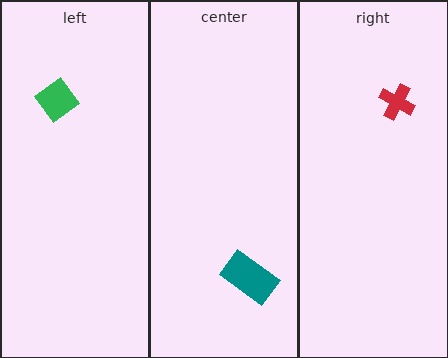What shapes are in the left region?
The green diamond.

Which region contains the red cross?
The right region.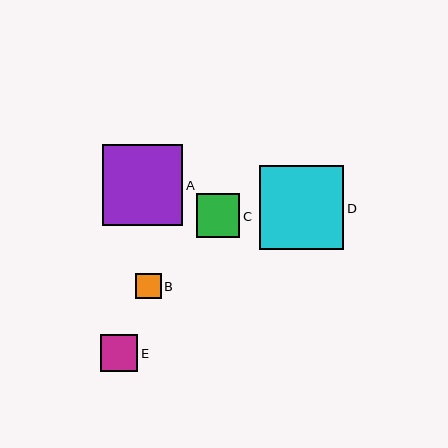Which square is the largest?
Square D is the largest with a size of approximately 84 pixels.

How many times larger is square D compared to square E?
Square D is approximately 2.3 times the size of square E.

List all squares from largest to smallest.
From largest to smallest: D, A, C, E, B.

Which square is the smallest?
Square B is the smallest with a size of approximately 25 pixels.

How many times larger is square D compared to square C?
Square D is approximately 1.9 times the size of square C.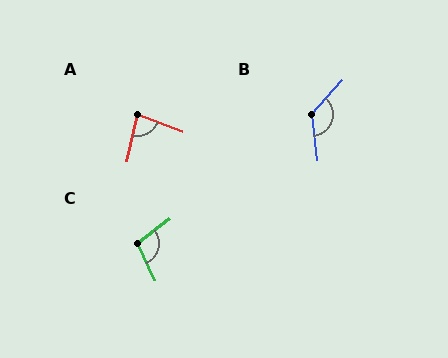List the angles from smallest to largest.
A (81°), C (102°), B (132°).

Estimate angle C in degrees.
Approximately 102 degrees.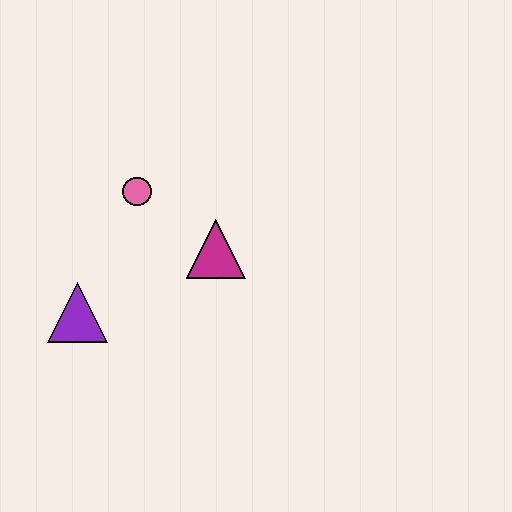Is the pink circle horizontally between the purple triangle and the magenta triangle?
Yes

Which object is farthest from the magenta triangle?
The purple triangle is farthest from the magenta triangle.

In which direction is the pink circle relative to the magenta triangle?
The pink circle is to the left of the magenta triangle.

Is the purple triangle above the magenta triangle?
No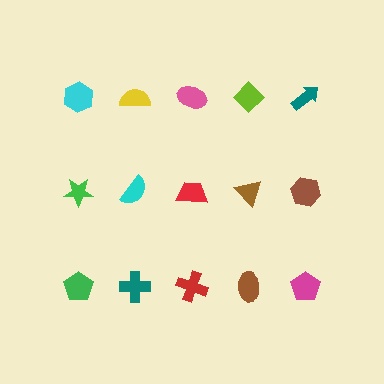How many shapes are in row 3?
5 shapes.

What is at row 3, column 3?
A red cross.